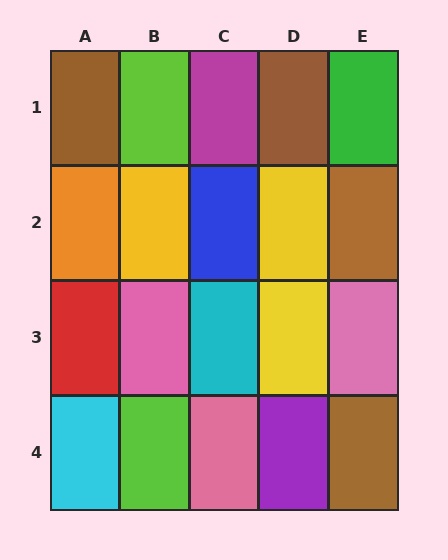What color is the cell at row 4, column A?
Cyan.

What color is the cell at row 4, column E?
Brown.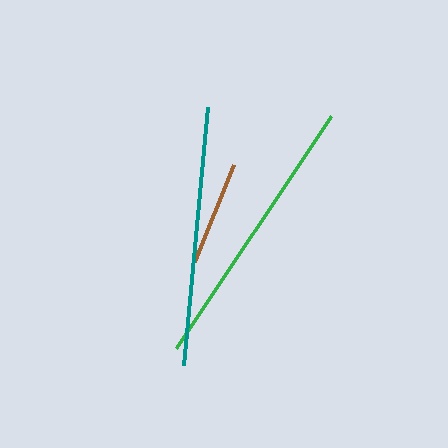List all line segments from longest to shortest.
From longest to shortest: green, teal, brown.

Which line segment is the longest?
The green line is the longest at approximately 279 pixels.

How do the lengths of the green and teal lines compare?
The green and teal lines are approximately the same length.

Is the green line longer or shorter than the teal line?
The green line is longer than the teal line.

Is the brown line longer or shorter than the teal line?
The teal line is longer than the brown line.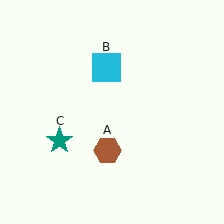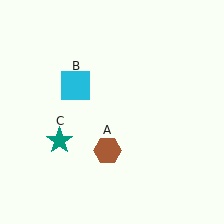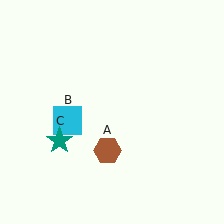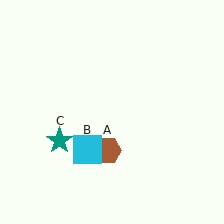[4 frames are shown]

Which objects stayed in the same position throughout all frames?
Brown hexagon (object A) and teal star (object C) remained stationary.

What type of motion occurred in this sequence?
The cyan square (object B) rotated counterclockwise around the center of the scene.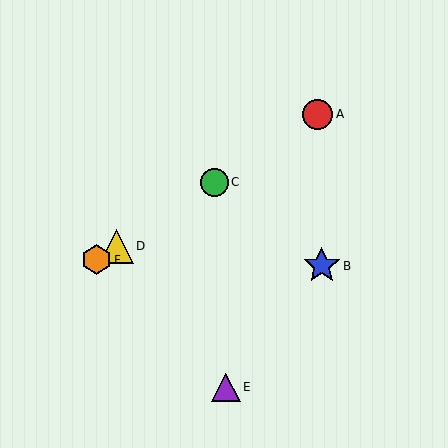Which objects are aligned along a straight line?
Objects A, C, D, F are aligned along a straight line.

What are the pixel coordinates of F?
Object F is at (97, 260).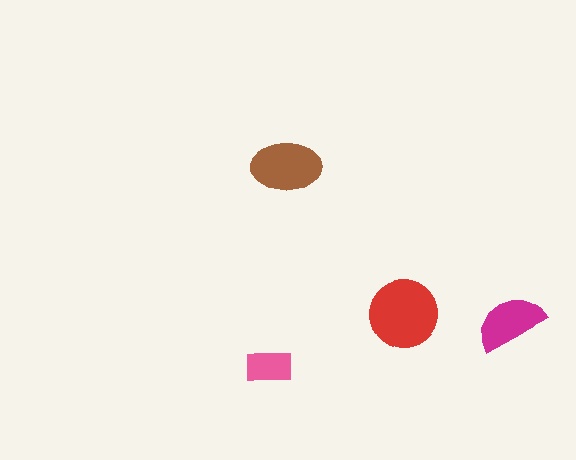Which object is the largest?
The red circle.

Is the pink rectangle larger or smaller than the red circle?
Smaller.